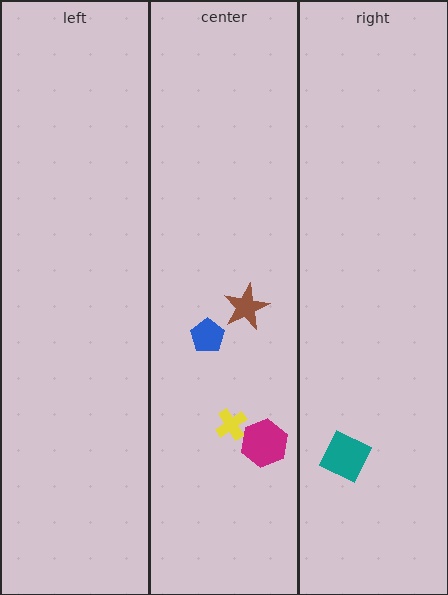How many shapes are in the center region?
4.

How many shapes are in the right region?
1.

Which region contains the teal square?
The right region.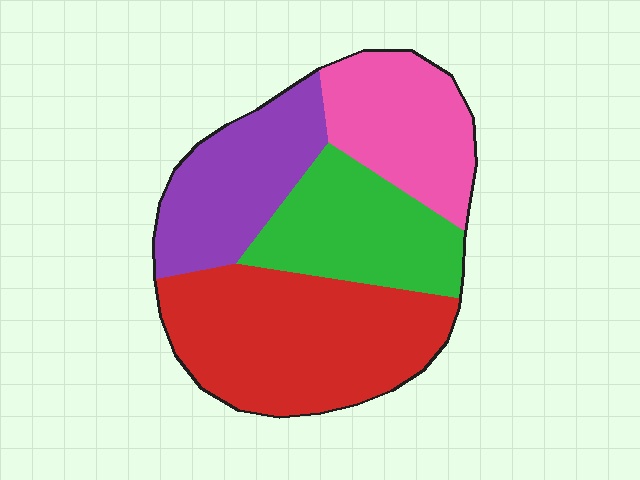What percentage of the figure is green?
Green covers roughly 20% of the figure.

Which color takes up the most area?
Red, at roughly 35%.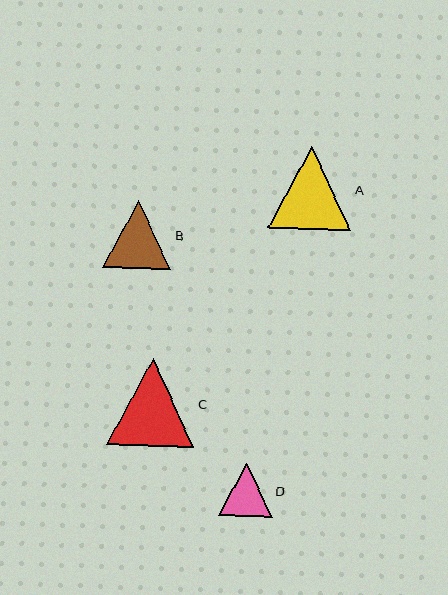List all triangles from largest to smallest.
From largest to smallest: C, A, B, D.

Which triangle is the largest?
Triangle C is the largest with a size of approximately 88 pixels.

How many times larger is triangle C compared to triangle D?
Triangle C is approximately 1.6 times the size of triangle D.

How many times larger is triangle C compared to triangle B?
Triangle C is approximately 1.3 times the size of triangle B.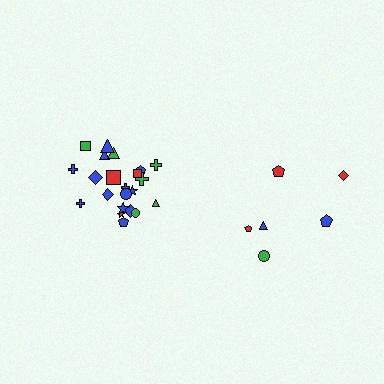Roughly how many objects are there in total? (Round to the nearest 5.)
Roughly 30 objects in total.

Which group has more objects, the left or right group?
The left group.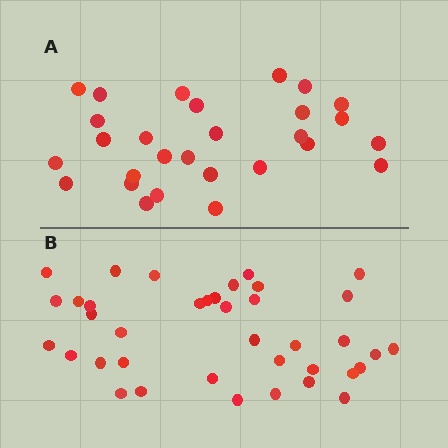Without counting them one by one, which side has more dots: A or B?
Region B (the bottom region) has more dots.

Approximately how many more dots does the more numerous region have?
Region B has roughly 10 or so more dots than region A.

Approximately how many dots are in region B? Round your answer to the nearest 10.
About 40 dots. (The exact count is 38, which rounds to 40.)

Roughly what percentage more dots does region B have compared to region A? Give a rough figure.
About 35% more.